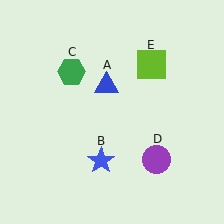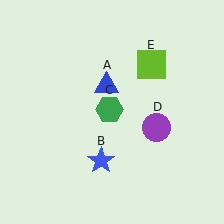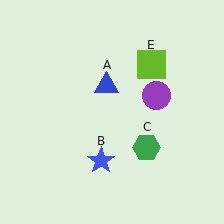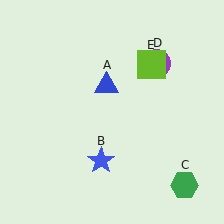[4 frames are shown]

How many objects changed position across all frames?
2 objects changed position: green hexagon (object C), purple circle (object D).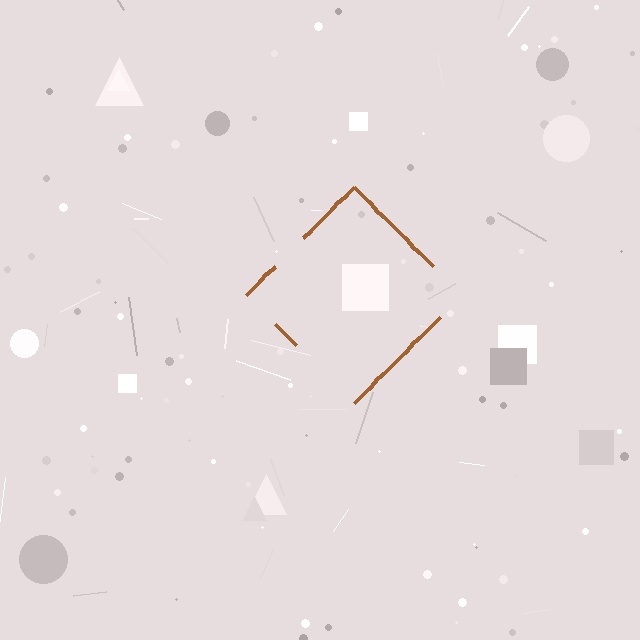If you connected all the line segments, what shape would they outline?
They would outline a diamond.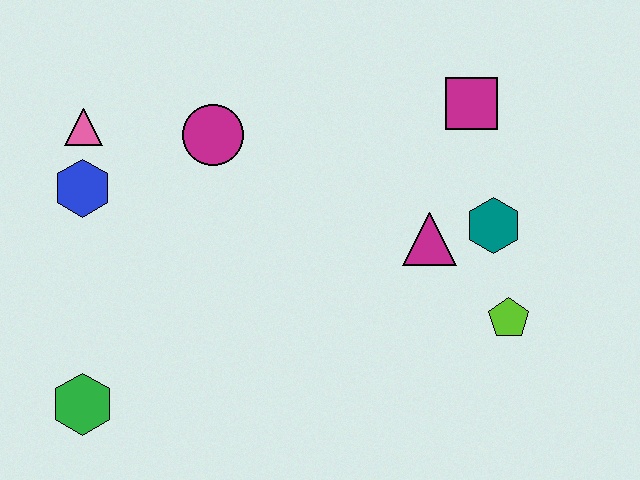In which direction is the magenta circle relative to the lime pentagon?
The magenta circle is to the left of the lime pentagon.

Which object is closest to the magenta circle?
The pink triangle is closest to the magenta circle.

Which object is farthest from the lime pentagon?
The pink triangle is farthest from the lime pentagon.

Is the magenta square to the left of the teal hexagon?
Yes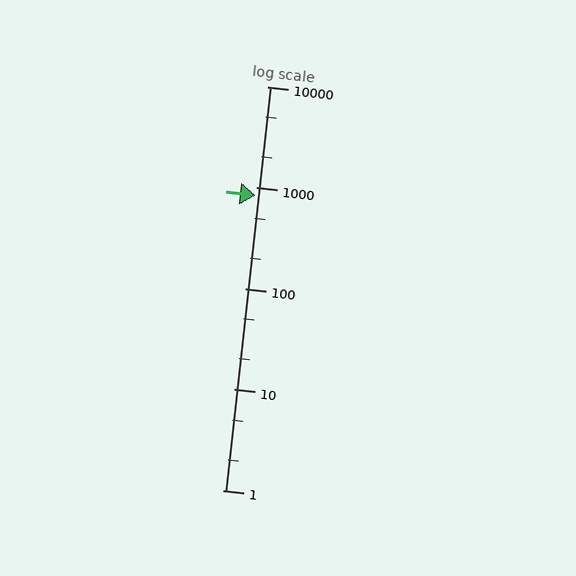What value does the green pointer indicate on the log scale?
The pointer indicates approximately 840.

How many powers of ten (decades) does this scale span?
The scale spans 4 decades, from 1 to 10000.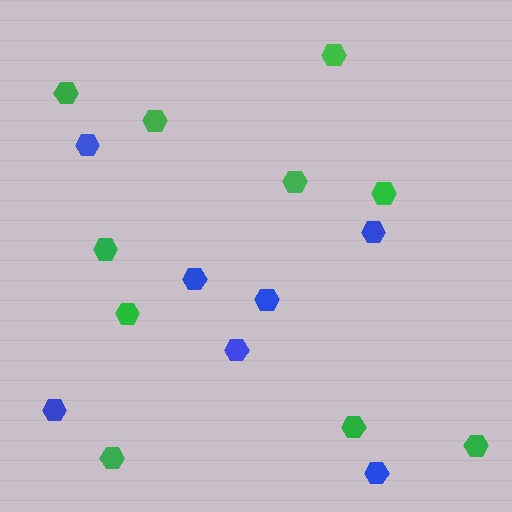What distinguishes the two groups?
There are 2 groups: one group of green hexagons (10) and one group of blue hexagons (7).